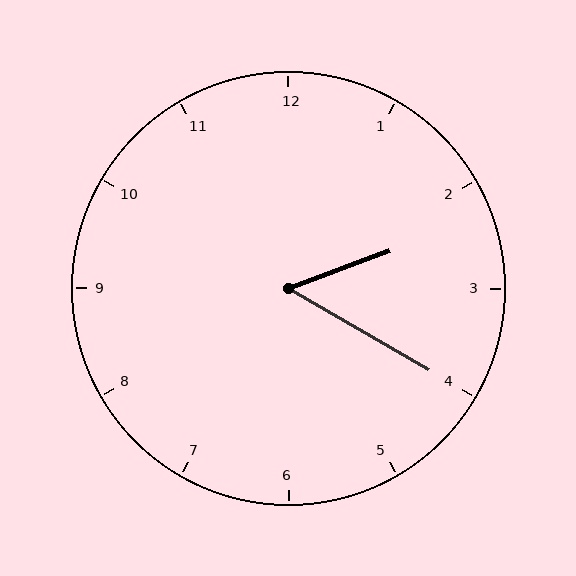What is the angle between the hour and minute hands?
Approximately 50 degrees.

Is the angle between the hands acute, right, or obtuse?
It is acute.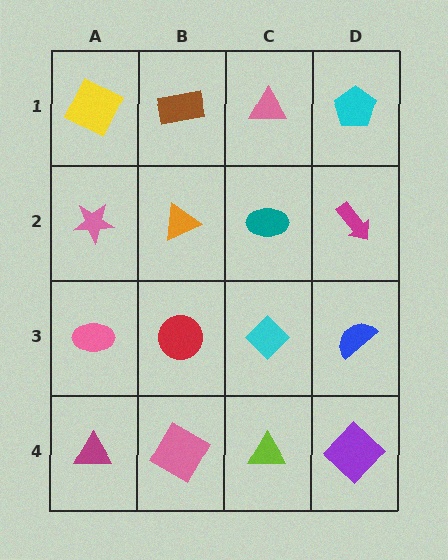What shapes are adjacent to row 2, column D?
A cyan pentagon (row 1, column D), a blue semicircle (row 3, column D), a teal ellipse (row 2, column C).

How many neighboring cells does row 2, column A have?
3.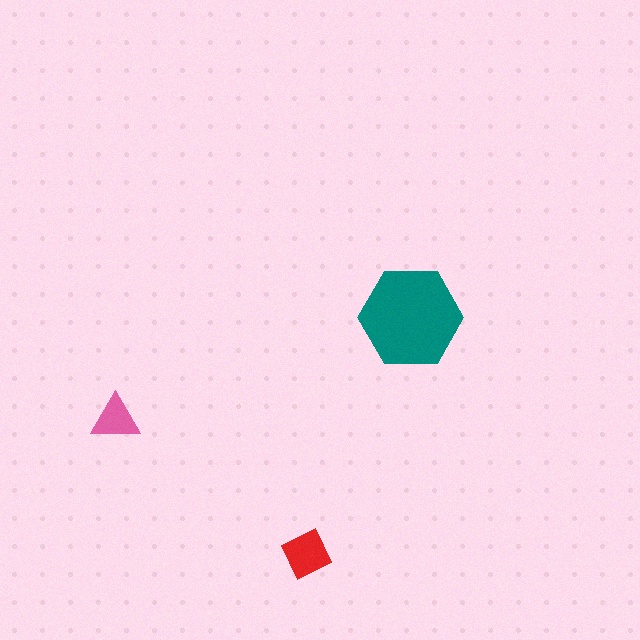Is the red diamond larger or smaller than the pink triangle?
Larger.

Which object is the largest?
The teal hexagon.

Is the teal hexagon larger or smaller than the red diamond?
Larger.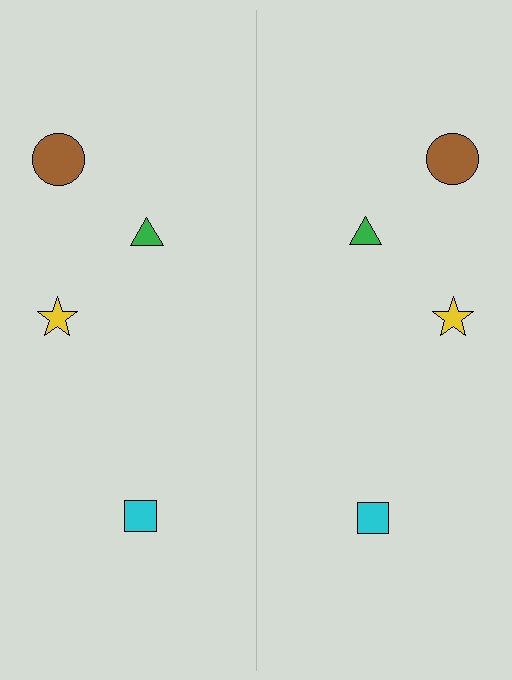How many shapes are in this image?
There are 8 shapes in this image.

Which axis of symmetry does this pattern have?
The pattern has a vertical axis of symmetry running through the center of the image.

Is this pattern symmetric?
Yes, this pattern has bilateral (reflection) symmetry.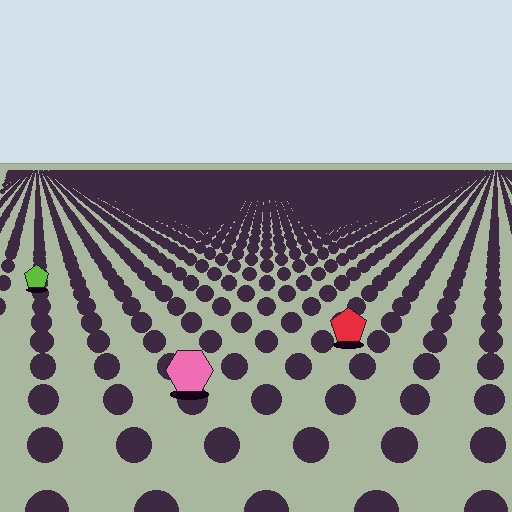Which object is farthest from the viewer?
The lime pentagon is farthest from the viewer. It appears smaller and the ground texture around it is denser.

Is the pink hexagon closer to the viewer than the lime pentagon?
Yes. The pink hexagon is closer — you can tell from the texture gradient: the ground texture is coarser near it.